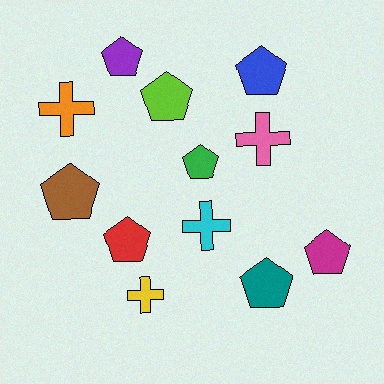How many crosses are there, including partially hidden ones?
There are 4 crosses.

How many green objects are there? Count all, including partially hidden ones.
There is 1 green object.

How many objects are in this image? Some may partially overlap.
There are 12 objects.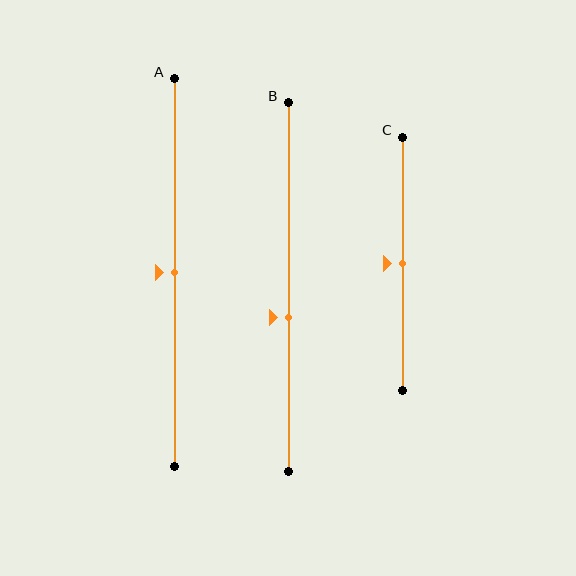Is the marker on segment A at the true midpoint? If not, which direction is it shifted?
Yes, the marker on segment A is at the true midpoint.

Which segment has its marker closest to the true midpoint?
Segment A has its marker closest to the true midpoint.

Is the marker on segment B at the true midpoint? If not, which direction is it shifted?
No, the marker on segment B is shifted downward by about 8% of the segment length.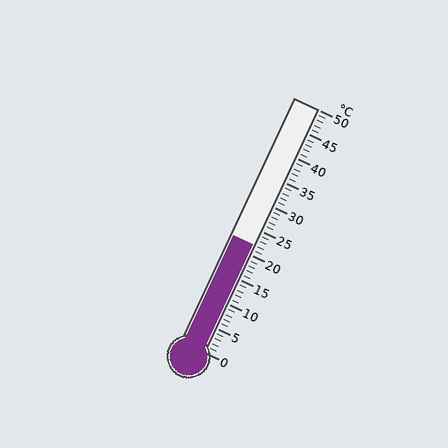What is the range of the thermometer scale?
The thermometer scale ranges from 0°C to 50°C.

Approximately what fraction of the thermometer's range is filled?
The thermometer is filled to approximately 45% of its range.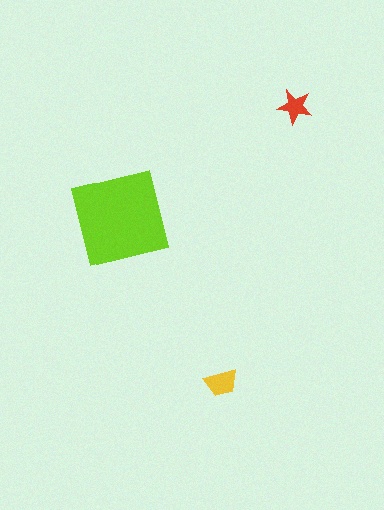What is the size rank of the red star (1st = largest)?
3rd.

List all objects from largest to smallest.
The lime square, the yellow trapezoid, the red star.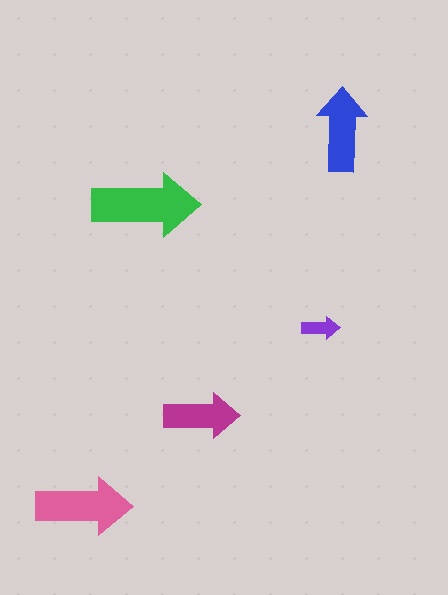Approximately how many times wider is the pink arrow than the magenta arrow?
About 1.5 times wider.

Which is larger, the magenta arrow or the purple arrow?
The magenta one.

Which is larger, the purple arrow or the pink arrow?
The pink one.